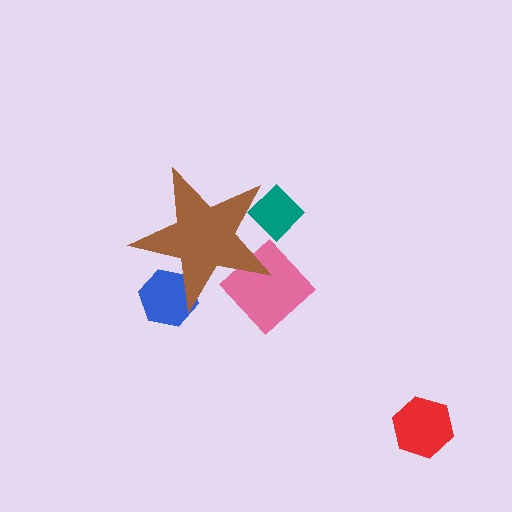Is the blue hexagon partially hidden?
Yes, the blue hexagon is partially hidden behind the brown star.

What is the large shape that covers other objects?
A brown star.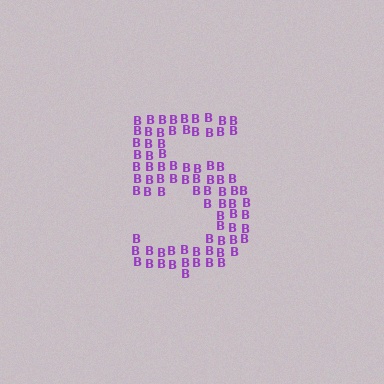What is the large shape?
The large shape is the digit 5.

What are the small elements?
The small elements are letter B's.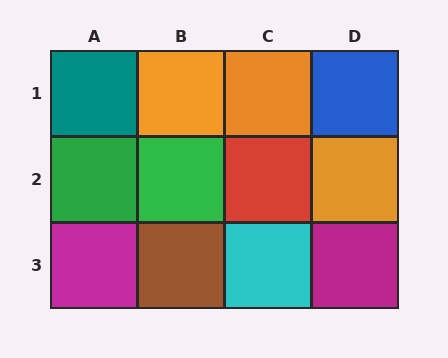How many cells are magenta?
2 cells are magenta.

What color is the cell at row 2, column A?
Green.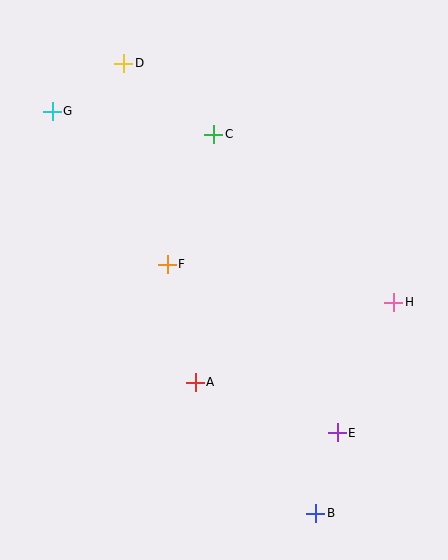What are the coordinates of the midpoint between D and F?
The midpoint between D and F is at (146, 164).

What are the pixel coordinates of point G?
Point G is at (52, 111).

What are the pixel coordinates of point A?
Point A is at (195, 382).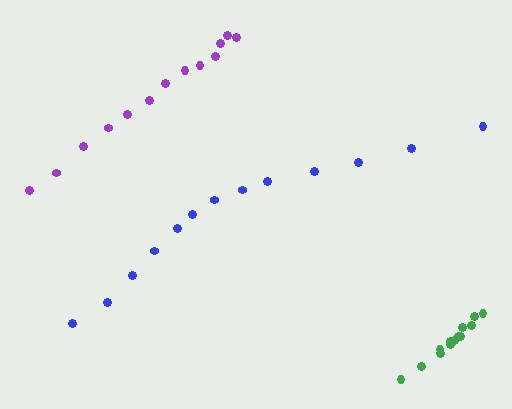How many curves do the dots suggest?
There are 3 distinct paths.